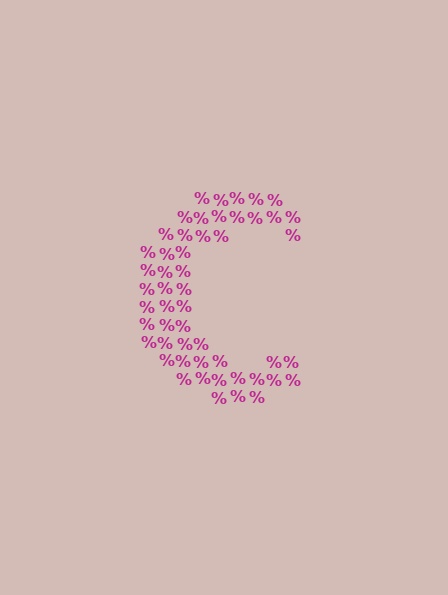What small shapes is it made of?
It is made of small percent signs.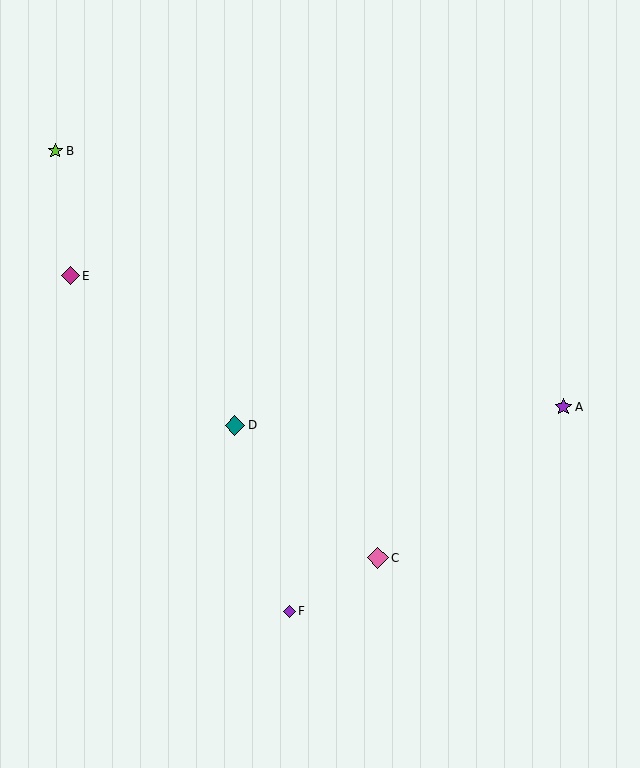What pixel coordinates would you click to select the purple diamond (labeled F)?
Click at (289, 611) to select the purple diamond F.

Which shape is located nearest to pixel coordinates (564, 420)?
The purple star (labeled A) at (563, 407) is nearest to that location.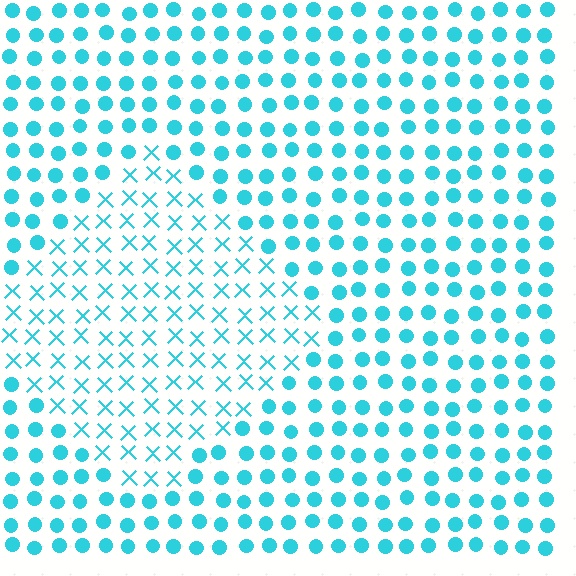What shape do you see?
I see a diamond.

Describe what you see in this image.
The image is filled with small cyan elements arranged in a uniform grid. A diamond-shaped region contains X marks, while the surrounding area contains circles. The boundary is defined purely by the change in element shape.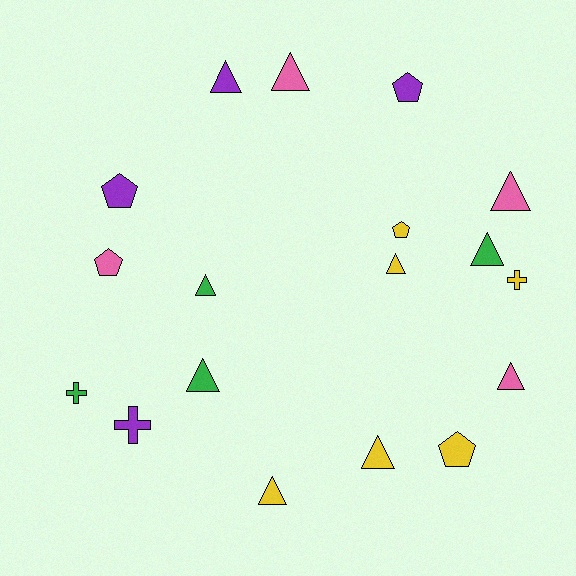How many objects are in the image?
There are 18 objects.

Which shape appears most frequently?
Triangle, with 10 objects.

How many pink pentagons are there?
There is 1 pink pentagon.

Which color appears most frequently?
Yellow, with 6 objects.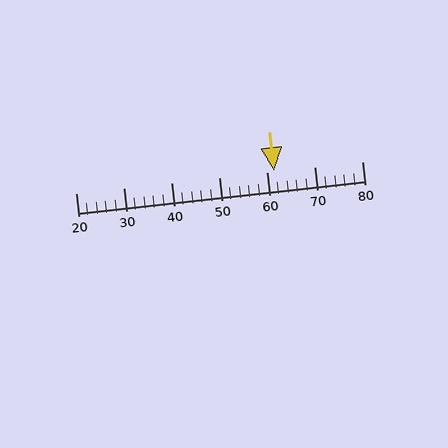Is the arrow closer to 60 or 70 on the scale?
The arrow is closer to 60.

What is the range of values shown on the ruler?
The ruler shows values from 20 to 80.